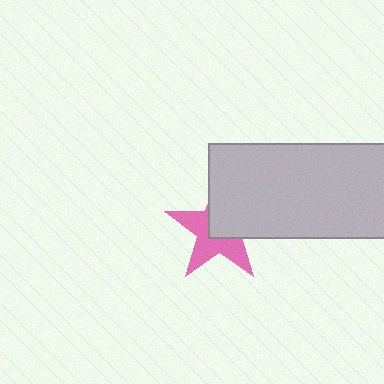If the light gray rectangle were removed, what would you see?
You would see the complete pink star.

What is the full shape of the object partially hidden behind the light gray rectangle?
The partially hidden object is a pink star.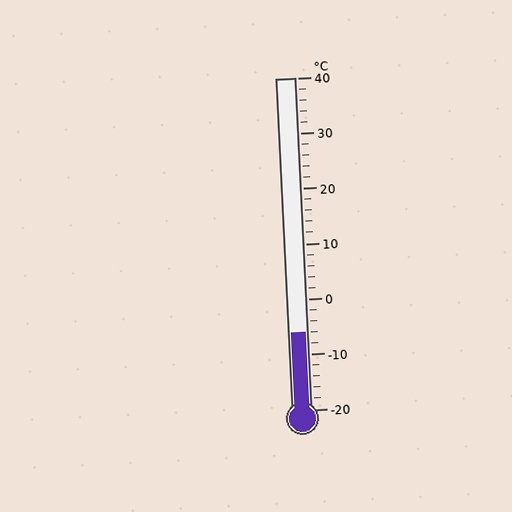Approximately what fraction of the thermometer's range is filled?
The thermometer is filled to approximately 25% of its range.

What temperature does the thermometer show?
The thermometer shows approximately -6°C.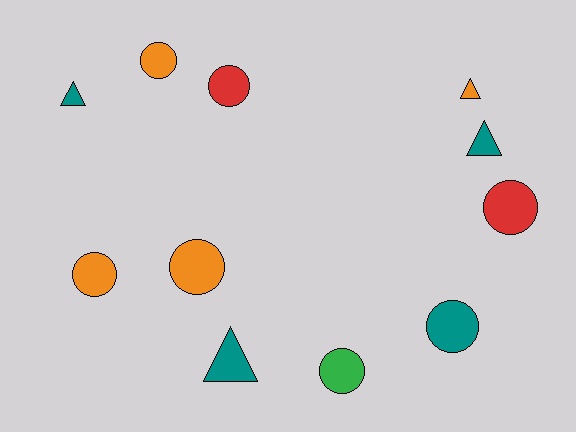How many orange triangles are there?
There is 1 orange triangle.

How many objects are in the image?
There are 11 objects.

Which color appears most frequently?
Orange, with 4 objects.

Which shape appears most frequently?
Circle, with 7 objects.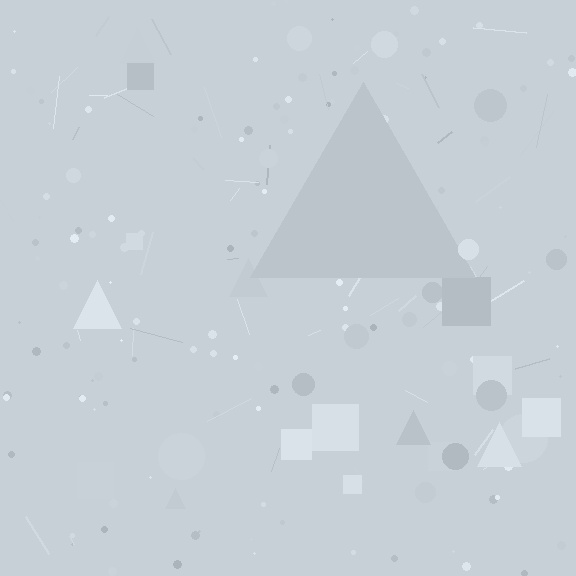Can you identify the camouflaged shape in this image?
The camouflaged shape is a triangle.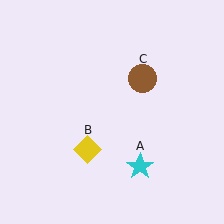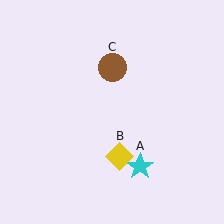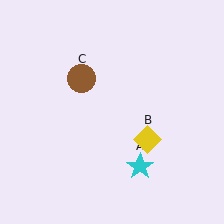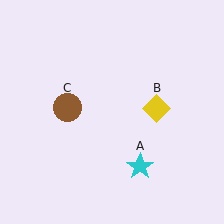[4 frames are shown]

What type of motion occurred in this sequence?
The yellow diamond (object B), brown circle (object C) rotated counterclockwise around the center of the scene.